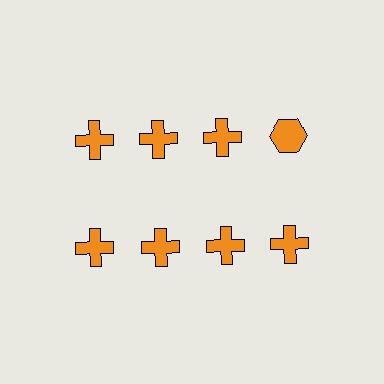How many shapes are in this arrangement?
There are 8 shapes arranged in a grid pattern.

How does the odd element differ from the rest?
It has a different shape: hexagon instead of cross.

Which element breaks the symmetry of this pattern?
The orange hexagon in the top row, second from right column breaks the symmetry. All other shapes are orange crosses.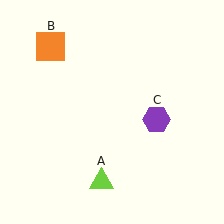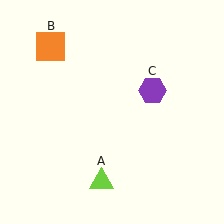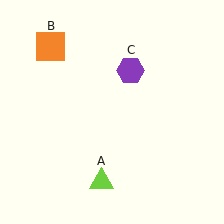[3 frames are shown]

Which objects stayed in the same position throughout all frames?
Lime triangle (object A) and orange square (object B) remained stationary.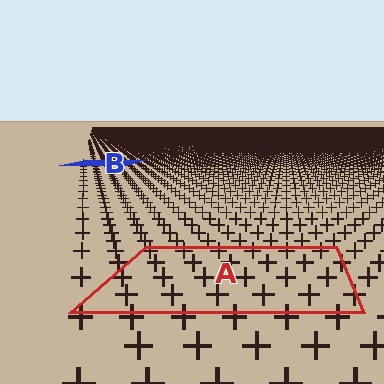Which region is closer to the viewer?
Region A is closer. The texture elements there are larger and more spread out.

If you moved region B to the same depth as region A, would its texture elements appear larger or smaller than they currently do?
They would appear larger. At a closer depth, the same texture elements are projected at a bigger on-screen size.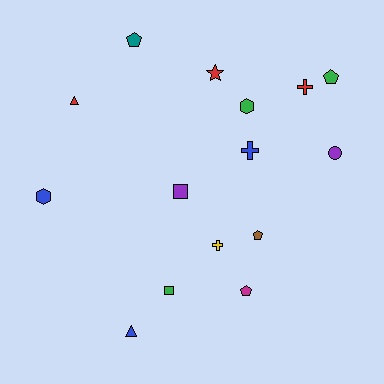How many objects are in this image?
There are 15 objects.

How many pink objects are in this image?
There are no pink objects.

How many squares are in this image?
There are 2 squares.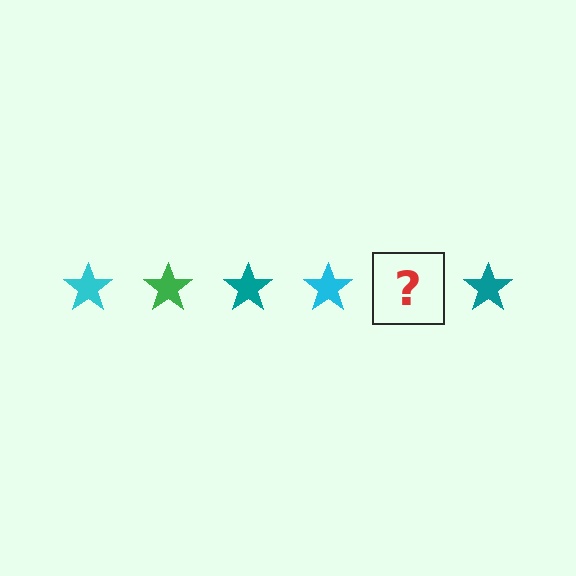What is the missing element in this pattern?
The missing element is a green star.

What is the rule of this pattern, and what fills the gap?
The rule is that the pattern cycles through cyan, green, teal stars. The gap should be filled with a green star.